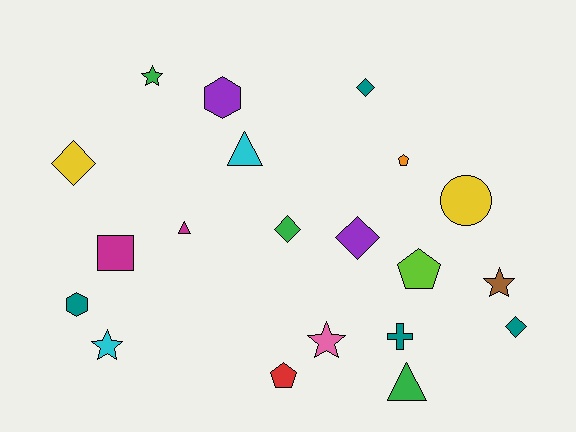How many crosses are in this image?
There is 1 cross.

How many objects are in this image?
There are 20 objects.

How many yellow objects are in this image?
There are 2 yellow objects.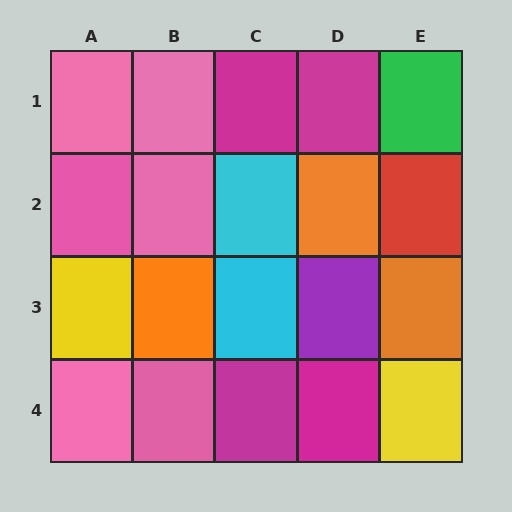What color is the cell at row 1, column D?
Magenta.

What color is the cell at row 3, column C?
Cyan.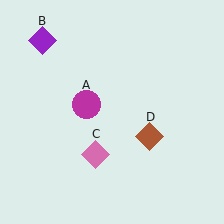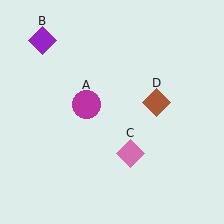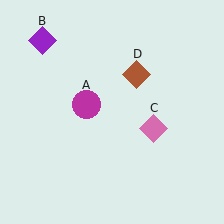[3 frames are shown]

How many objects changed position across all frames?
2 objects changed position: pink diamond (object C), brown diamond (object D).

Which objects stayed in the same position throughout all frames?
Magenta circle (object A) and purple diamond (object B) remained stationary.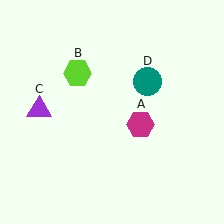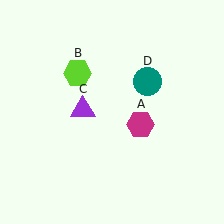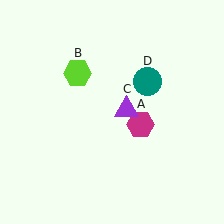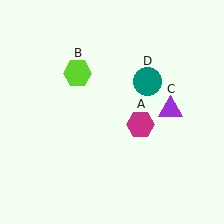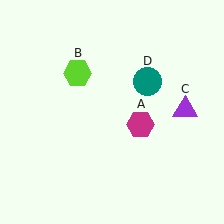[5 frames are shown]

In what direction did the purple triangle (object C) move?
The purple triangle (object C) moved right.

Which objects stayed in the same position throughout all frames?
Magenta hexagon (object A) and lime hexagon (object B) and teal circle (object D) remained stationary.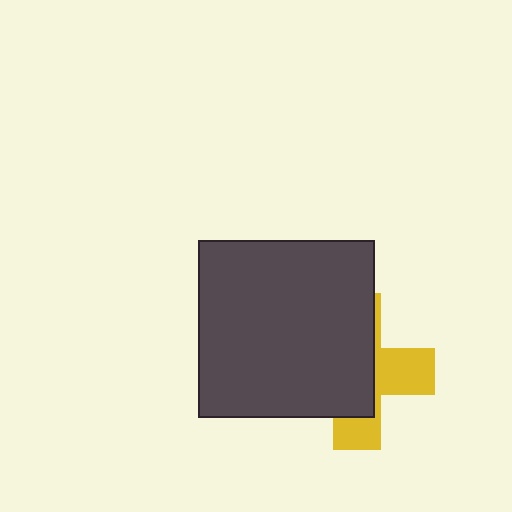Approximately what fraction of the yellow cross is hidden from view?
Roughly 62% of the yellow cross is hidden behind the dark gray square.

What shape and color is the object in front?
The object in front is a dark gray square.